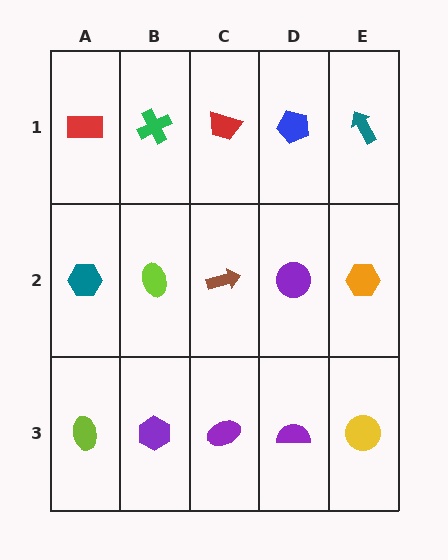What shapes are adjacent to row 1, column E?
An orange hexagon (row 2, column E), a blue pentagon (row 1, column D).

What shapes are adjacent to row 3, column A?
A teal hexagon (row 2, column A), a purple hexagon (row 3, column B).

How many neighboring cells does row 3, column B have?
3.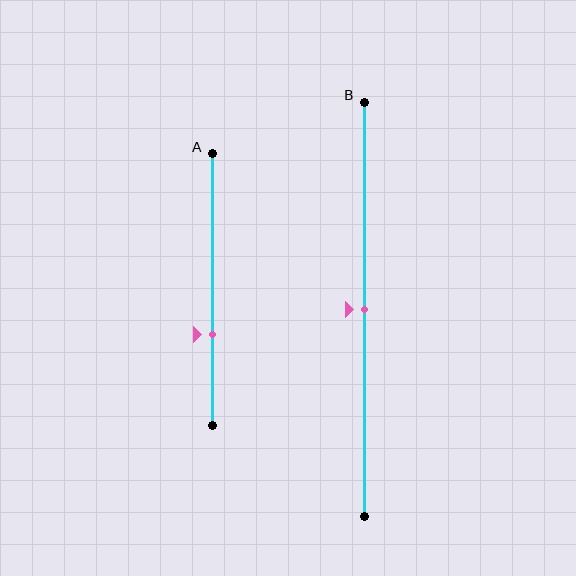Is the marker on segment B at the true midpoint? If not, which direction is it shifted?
Yes, the marker on segment B is at the true midpoint.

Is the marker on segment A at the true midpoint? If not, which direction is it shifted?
No, the marker on segment A is shifted downward by about 16% of the segment length.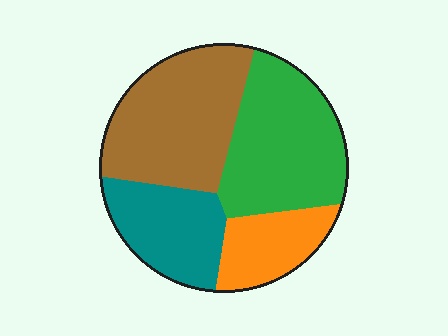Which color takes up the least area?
Orange, at roughly 15%.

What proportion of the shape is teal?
Teal covers roughly 20% of the shape.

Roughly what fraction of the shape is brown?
Brown covers about 35% of the shape.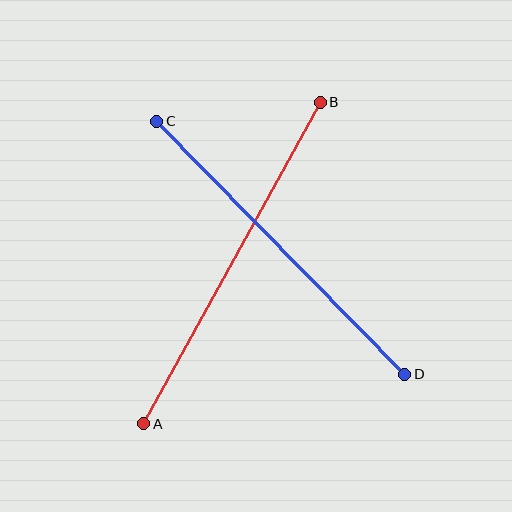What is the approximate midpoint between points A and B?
The midpoint is at approximately (232, 263) pixels.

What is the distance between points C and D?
The distance is approximately 354 pixels.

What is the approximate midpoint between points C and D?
The midpoint is at approximately (281, 248) pixels.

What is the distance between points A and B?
The distance is approximately 367 pixels.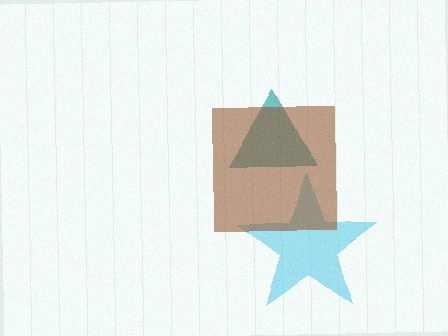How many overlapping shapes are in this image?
There are 3 overlapping shapes in the image.